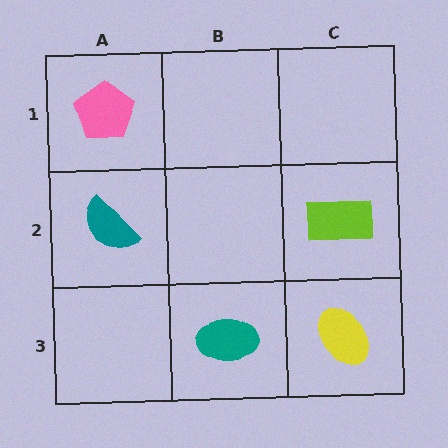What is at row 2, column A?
A teal semicircle.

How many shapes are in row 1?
1 shape.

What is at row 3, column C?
A yellow ellipse.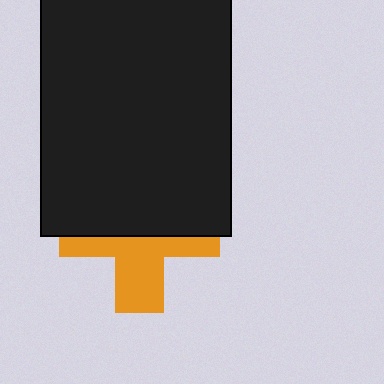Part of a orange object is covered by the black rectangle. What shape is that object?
It is a cross.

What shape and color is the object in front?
The object in front is a black rectangle.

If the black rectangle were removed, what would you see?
You would see the complete orange cross.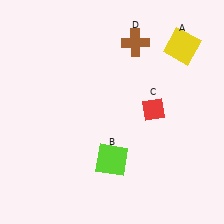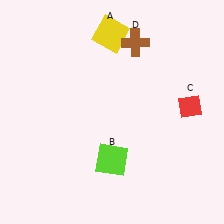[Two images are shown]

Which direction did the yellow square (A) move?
The yellow square (A) moved left.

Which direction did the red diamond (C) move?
The red diamond (C) moved right.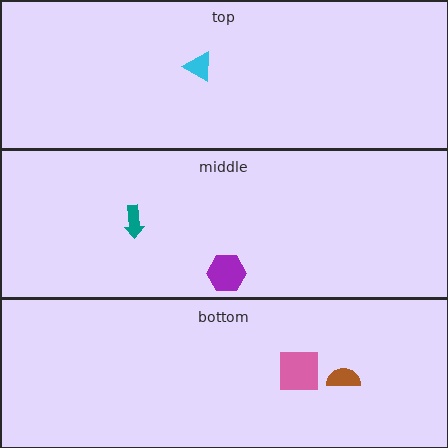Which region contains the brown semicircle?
The bottom region.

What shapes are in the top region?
The cyan triangle.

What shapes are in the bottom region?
The pink square, the brown semicircle.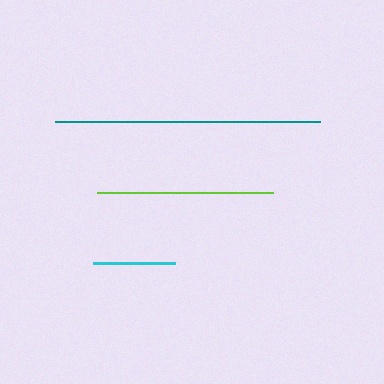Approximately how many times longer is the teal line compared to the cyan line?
The teal line is approximately 3.2 times the length of the cyan line.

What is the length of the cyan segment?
The cyan segment is approximately 82 pixels long.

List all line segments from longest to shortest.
From longest to shortest: teal, lime, cyan.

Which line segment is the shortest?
The cyan line is the shortest at approximately 82 pixels.